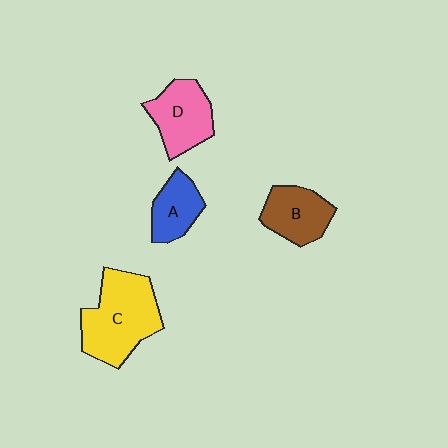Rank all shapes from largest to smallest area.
From largest to smallest: C (yellow), D (pink), B (brown), A (blue).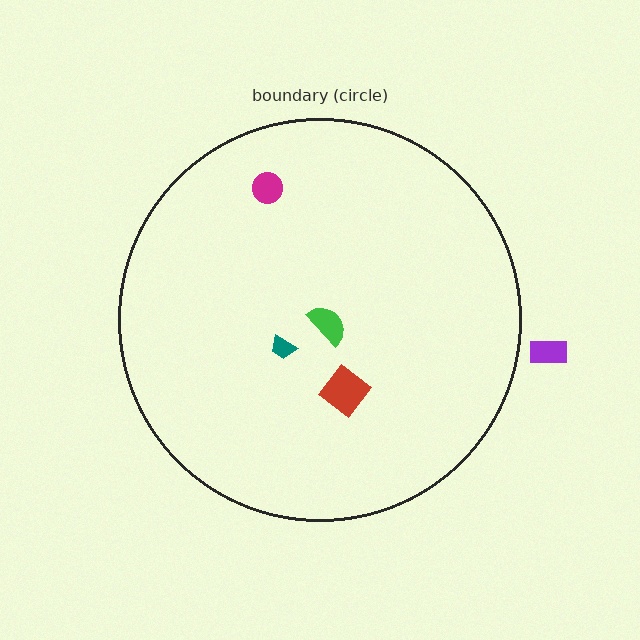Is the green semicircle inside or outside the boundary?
Inside.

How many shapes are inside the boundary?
4 inside, 1 outside.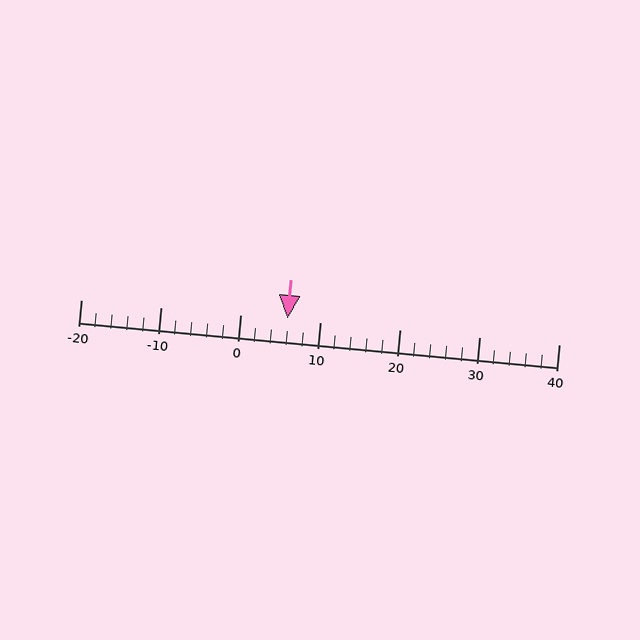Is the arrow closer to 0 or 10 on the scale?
The arrow is closer to 10.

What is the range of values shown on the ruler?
The ruler shows values from -20 to 40.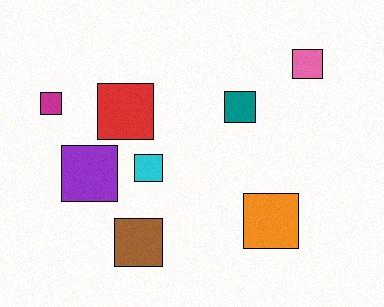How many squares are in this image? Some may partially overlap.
There are 8 squares.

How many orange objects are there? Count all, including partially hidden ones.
There is 1 orange object.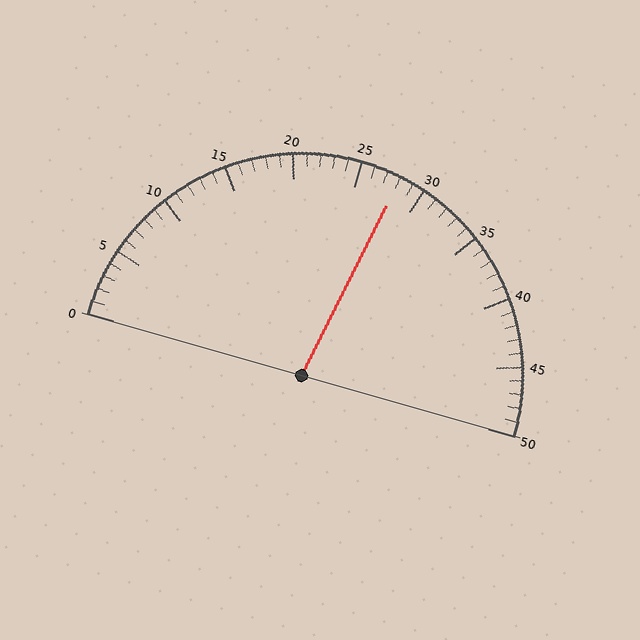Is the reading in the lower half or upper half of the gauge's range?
The reading is in the upper half of the range (0 to 50).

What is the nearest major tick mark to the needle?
The nearest major tick mark is 30.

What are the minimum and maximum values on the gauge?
The gauge ranges from 0 to 50.